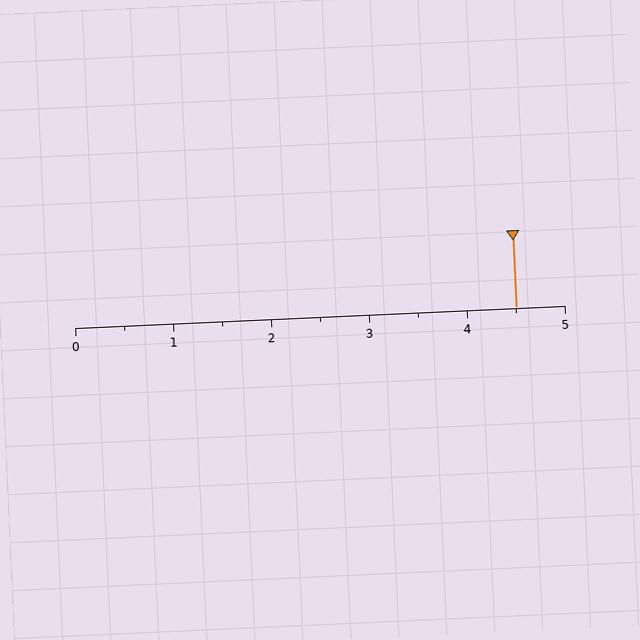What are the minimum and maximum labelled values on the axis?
The axis runs from 0 to 5.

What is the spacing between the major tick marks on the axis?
The major ticks are spaced 1 apart.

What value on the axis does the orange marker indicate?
The marker indicates approximately 4.5.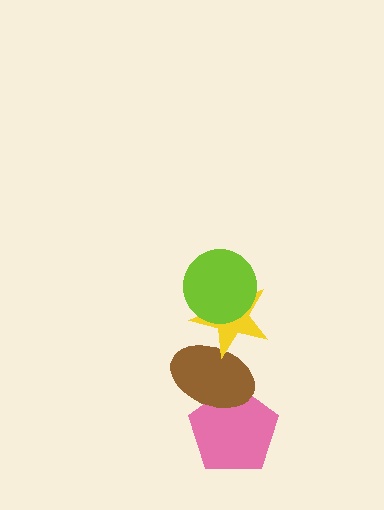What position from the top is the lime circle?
The lime circle is 1st from the top.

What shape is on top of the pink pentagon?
The brown ellipse is on top of the pink pentagon.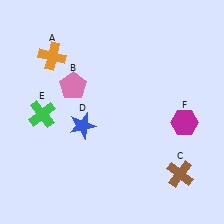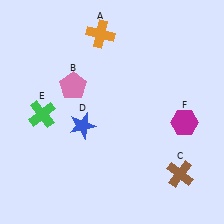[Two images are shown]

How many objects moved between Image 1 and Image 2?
1 object moved between the two images.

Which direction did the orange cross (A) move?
The orange cross (A) moved right.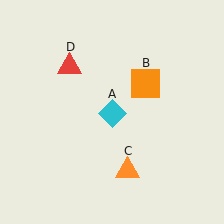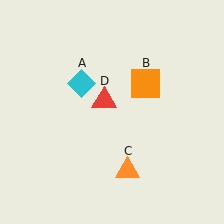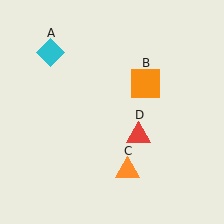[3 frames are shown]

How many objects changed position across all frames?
2 objects changed position: cyan diamond (object A), red triangle (object D).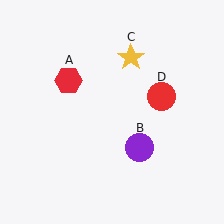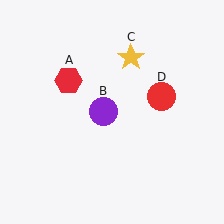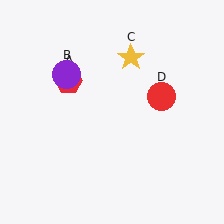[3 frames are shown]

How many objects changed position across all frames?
1 object changed position: purple circle (object B).